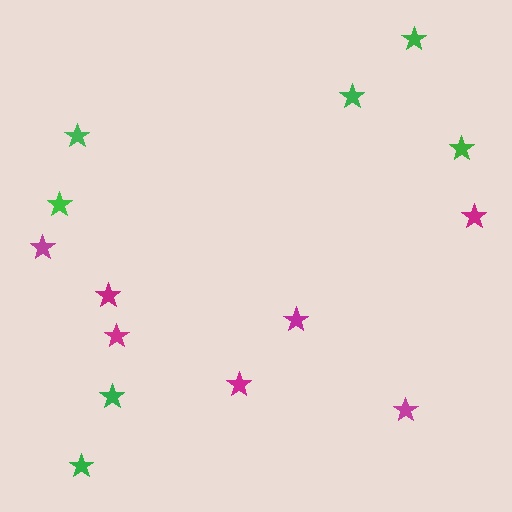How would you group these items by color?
There are 2 groups: one group of green stars (7) and one group of magenta stars (7).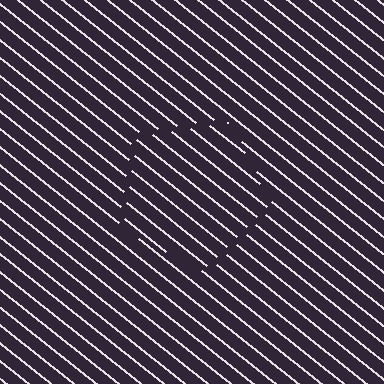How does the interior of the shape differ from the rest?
The interior of the shape contains the same grating, shifted by half a period — the contour is defined by the phase discontinuity where line-ends from the inner and outer gratings abut.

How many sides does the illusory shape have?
5 sides — the line-ends trace a pentagon.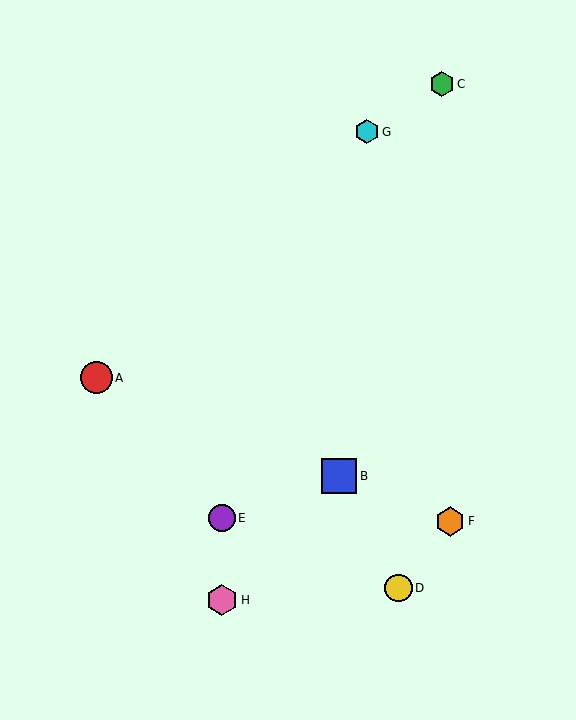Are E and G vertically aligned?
No, E is at x≈222 and G is at x≈367.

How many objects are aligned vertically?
2 objects (E, H) are aligned vertically.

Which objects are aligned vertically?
Objects E, H are aligned vertically.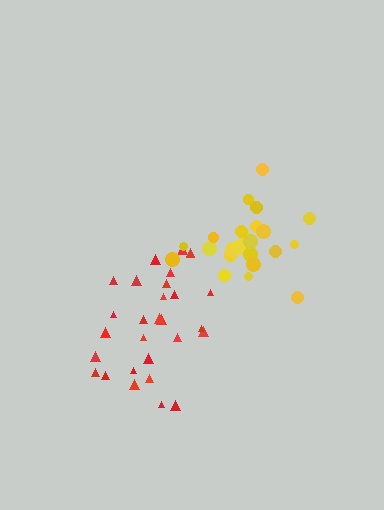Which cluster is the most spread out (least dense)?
Red.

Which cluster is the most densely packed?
Yellow.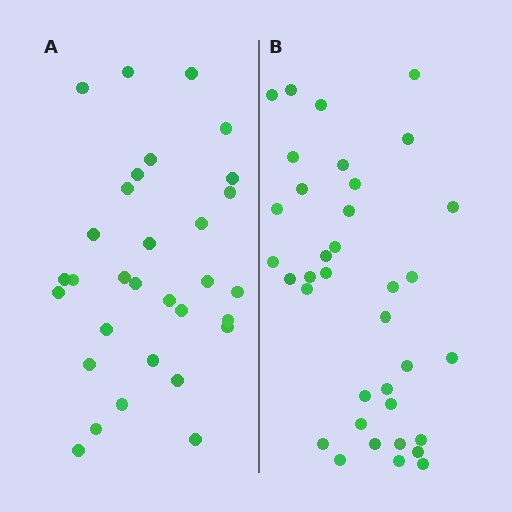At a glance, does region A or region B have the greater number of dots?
Region B (the right region) has more dots.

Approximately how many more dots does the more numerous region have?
Region B has about 5 more dots than region A.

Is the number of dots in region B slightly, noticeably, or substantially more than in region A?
Region B has only slightly more — the two regions are fairly close. The ratio is roughly 1.2 to 1.